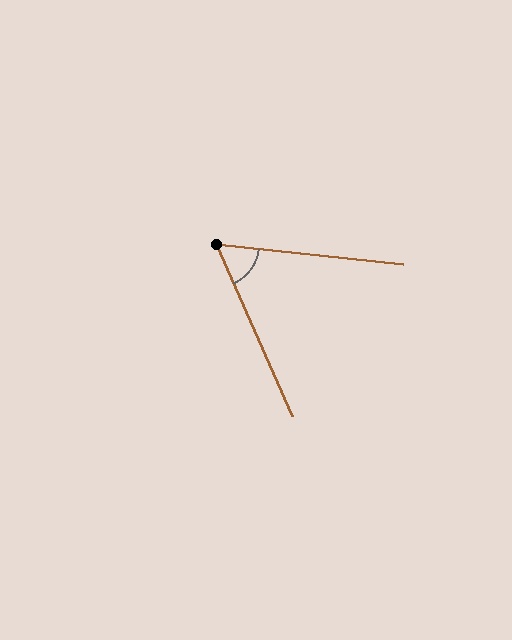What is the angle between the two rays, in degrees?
Approximately 60 degrees.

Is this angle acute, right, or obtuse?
It is acute.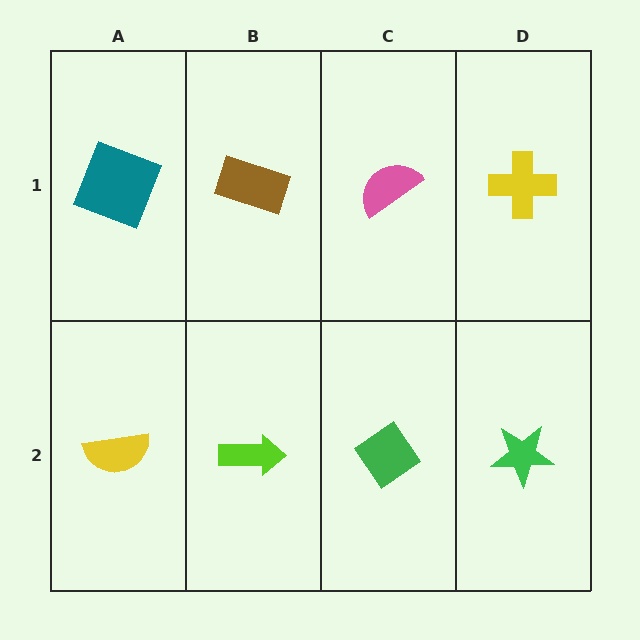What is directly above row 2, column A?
A teal square.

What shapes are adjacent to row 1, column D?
A green star (row 2, column D), a pink semicircle (row 1, column C).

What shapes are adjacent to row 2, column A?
A teal square (row 1, column A), a lime arrow (row 2, column B).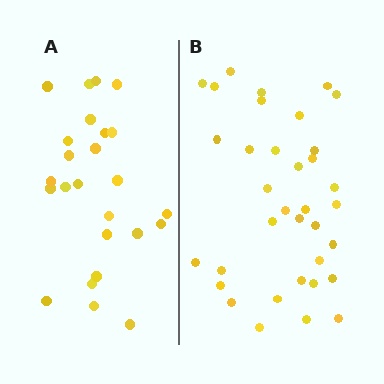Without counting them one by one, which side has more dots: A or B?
Region B (the right region) has more dots.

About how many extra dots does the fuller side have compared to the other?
Region B has roughly 10 or so more dots than region A.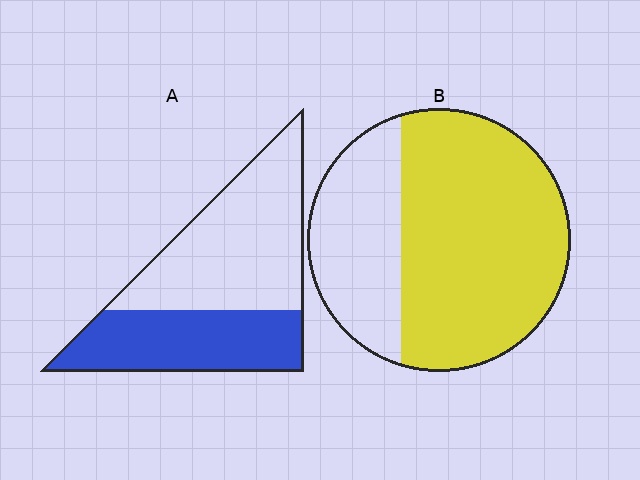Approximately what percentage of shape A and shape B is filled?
A is approximately 40% and B is approximately 70%.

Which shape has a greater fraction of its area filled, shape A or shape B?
Shape B.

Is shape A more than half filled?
No.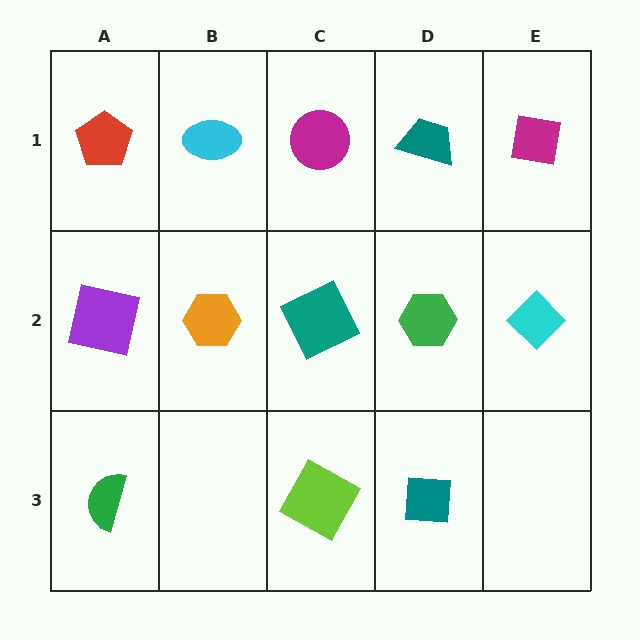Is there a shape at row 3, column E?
No, that cell is empty.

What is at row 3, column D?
A teal square.